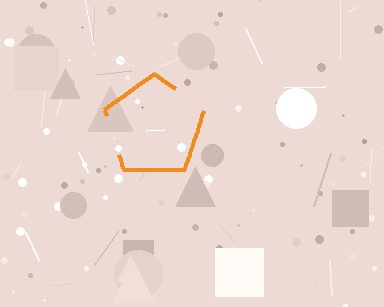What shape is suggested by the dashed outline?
The dashed outline suggests a pentagon.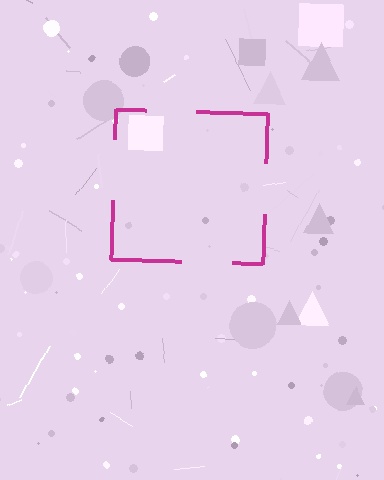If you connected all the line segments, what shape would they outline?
They would outline a square.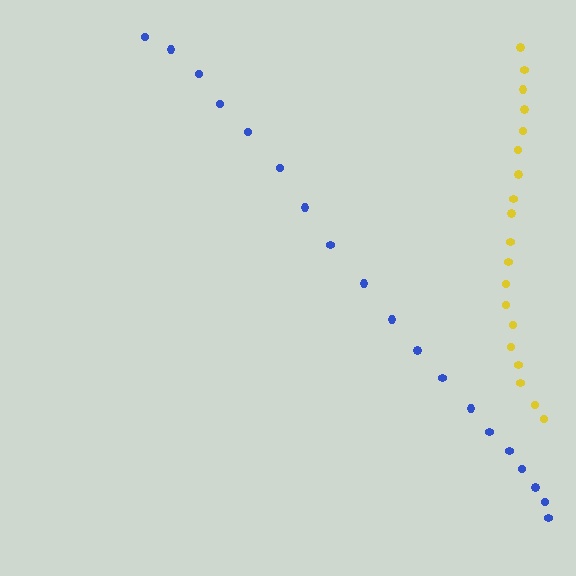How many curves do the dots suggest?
There are 2 distinct paths.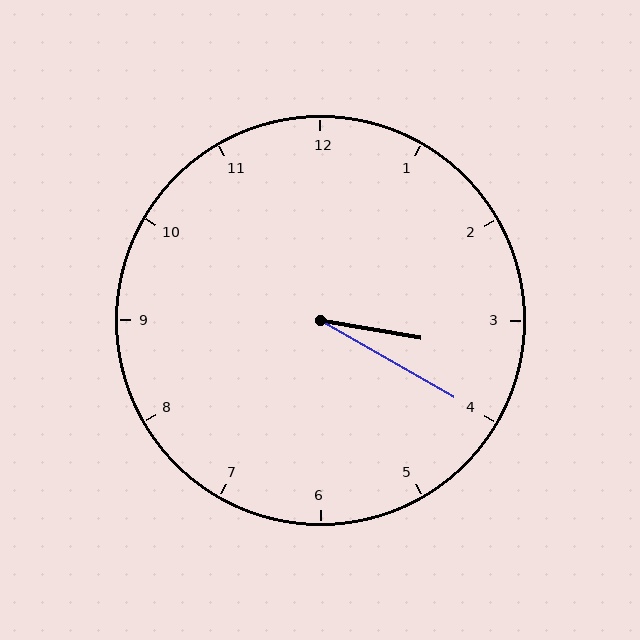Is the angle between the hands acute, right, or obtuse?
It is acute.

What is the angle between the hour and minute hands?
Approximately 20 degrees.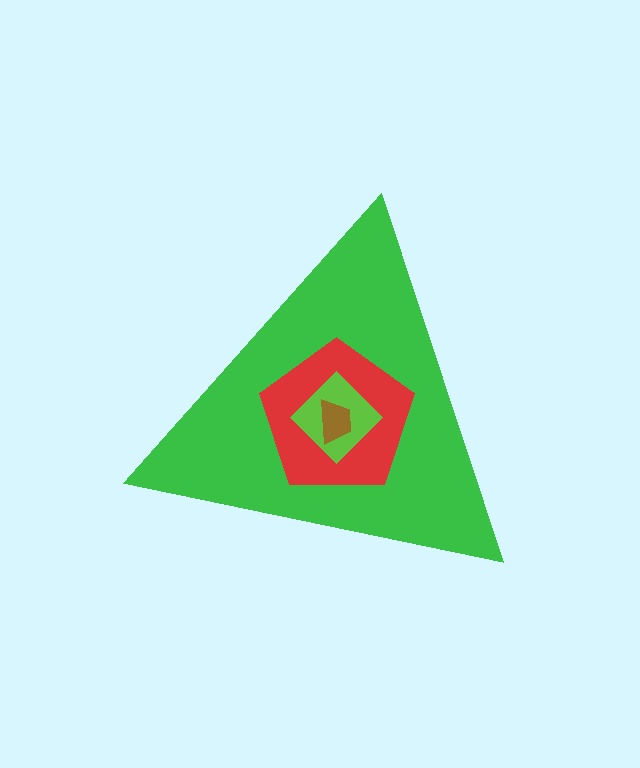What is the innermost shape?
The brown trapezoid.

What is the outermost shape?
The green triangle.